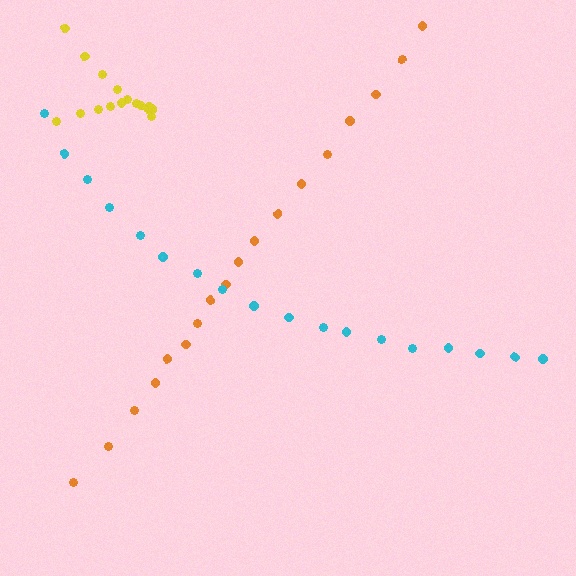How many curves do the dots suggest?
There are 3 distinct paths.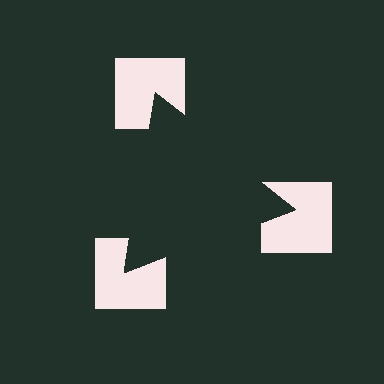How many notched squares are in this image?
There are 3 — one at each vertex of the illusory triangle.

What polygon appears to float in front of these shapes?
An illusory triangle — its edges are inferred from the aligned wedge cuts in the notched squares, not physically drawn.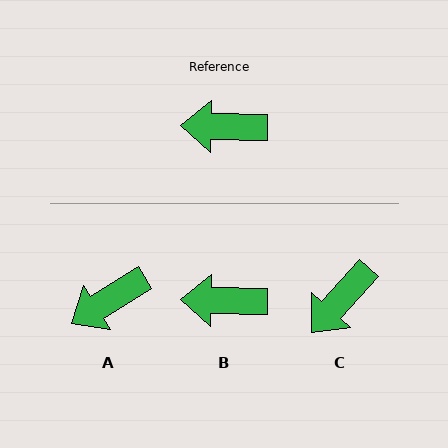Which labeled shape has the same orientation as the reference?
B.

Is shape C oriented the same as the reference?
No, it is off by about 50 degrees.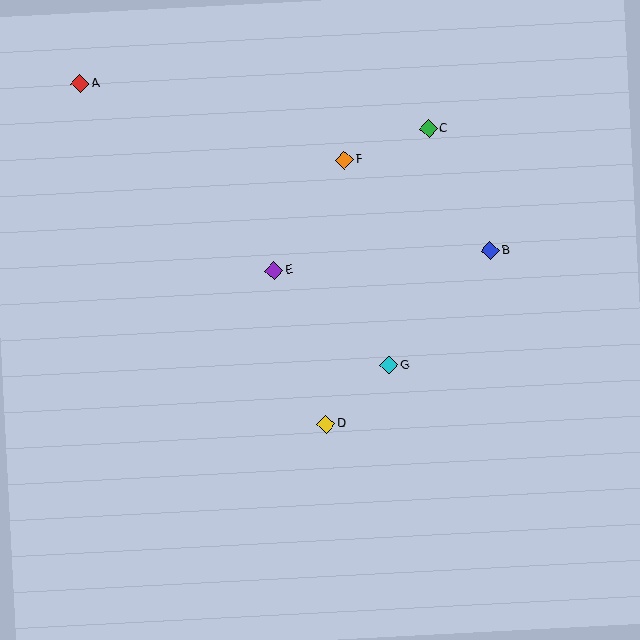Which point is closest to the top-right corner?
Point C is closest to the top-right corner.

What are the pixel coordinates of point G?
Point G is at (389, 365).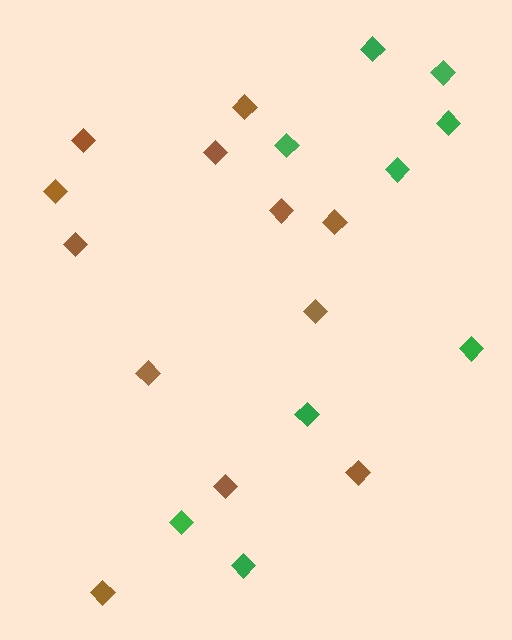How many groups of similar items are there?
There are 2 groups: one group of green diamonds (9) and one group of brown diamonds (12).